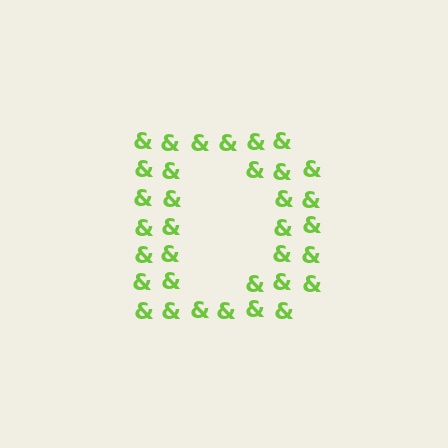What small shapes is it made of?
It is made of small ampersands.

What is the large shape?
The large shape is the letter D.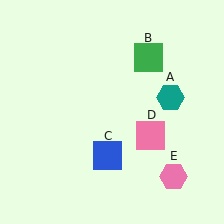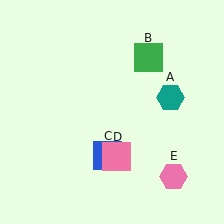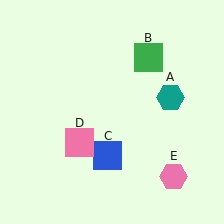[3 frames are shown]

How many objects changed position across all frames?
1 object changed position: pink square (object D).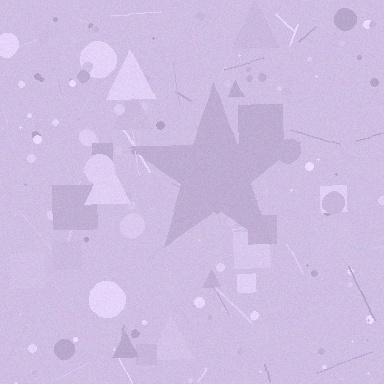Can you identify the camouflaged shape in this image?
The camouflaged shape is a star.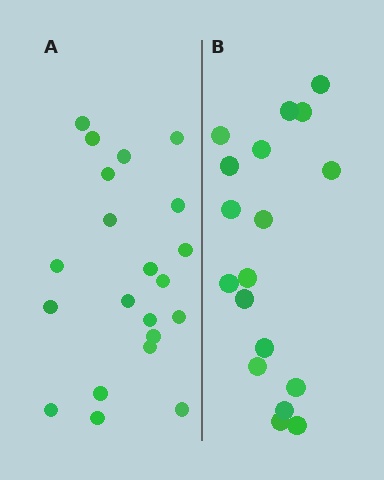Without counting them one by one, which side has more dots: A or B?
Region A (the left region) has more dots.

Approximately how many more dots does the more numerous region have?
Region A has just a few more — roughly 2 or 3 more dots than region B.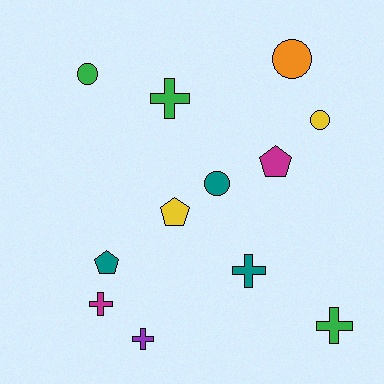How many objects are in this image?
There are 12 objects.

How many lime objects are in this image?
There are no lime objects.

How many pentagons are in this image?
There are 3 pentagons.